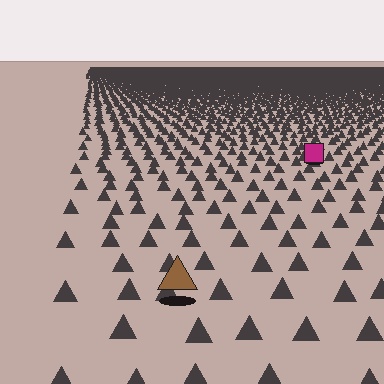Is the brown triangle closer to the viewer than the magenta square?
Yes. The brown triangle is closer — you can tell from the texture gradient: the ground texture is coarser near it.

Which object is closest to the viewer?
The brown triangle is closest. The texture marks near it are larger and more spread out.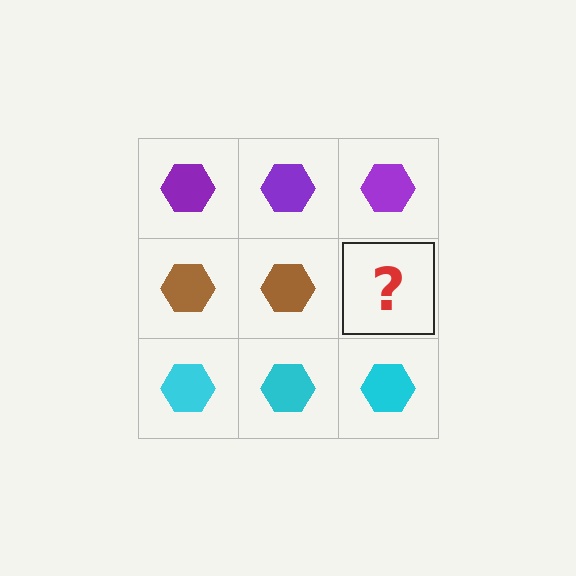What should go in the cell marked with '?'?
The missing cell should contain a brown hexagon.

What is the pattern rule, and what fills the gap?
The rule is that each row has a consistent color. The gap should be filled with a brown hexagon.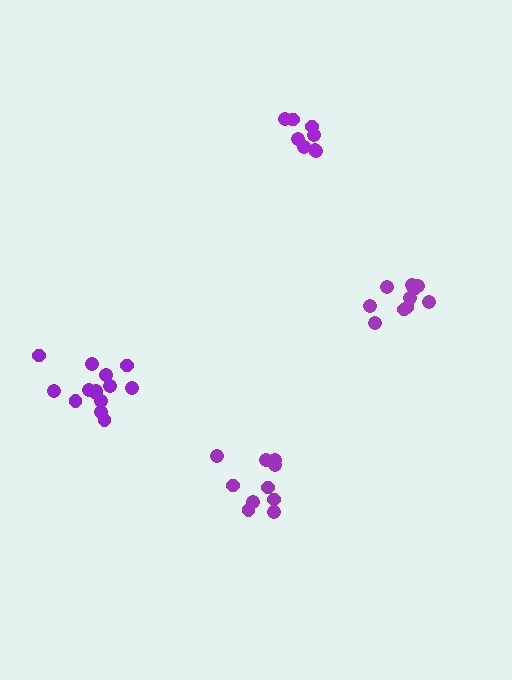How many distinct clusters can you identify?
There are 4 distinct clusters.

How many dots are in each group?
Group 1: 10 dots, Group 2: 14 dots, Group 3: 8 dots, Group 4: 11 dots (43 total).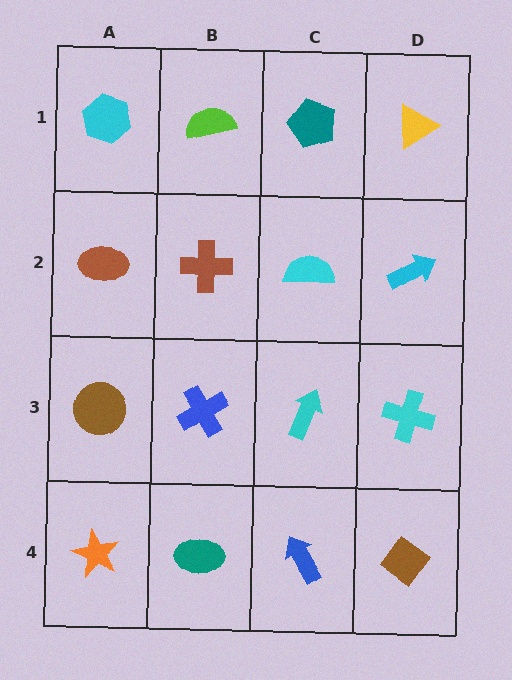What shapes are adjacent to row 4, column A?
A brown circle (row 3, column A), a teal ellipse (row 4, column B).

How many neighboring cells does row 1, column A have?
2.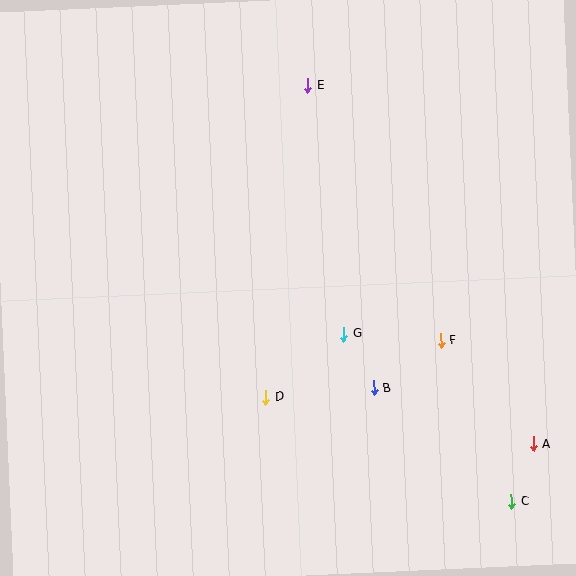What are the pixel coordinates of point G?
Point G is at (344, 334).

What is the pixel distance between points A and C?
The distance between A and C is 62 pixels.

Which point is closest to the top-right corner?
Point E is closest to the top-right corner.